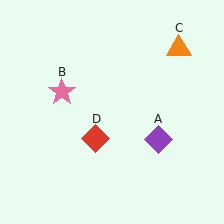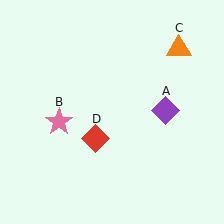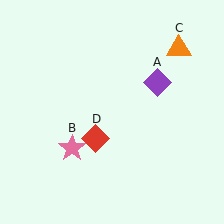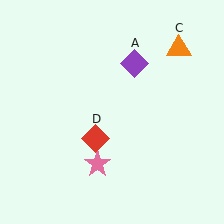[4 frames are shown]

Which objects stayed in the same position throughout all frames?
Orange triangle (object C) and red diamond (object D) remained stationary.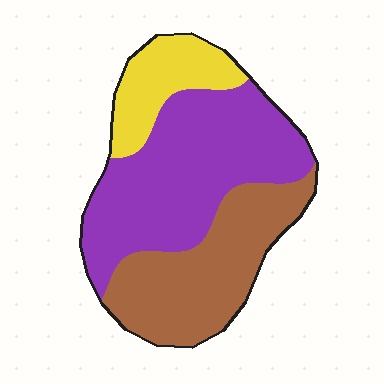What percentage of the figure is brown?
Brown takes up between a quarter and a half of the figure.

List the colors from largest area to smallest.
From largest to smallest: purple, brown, yellow.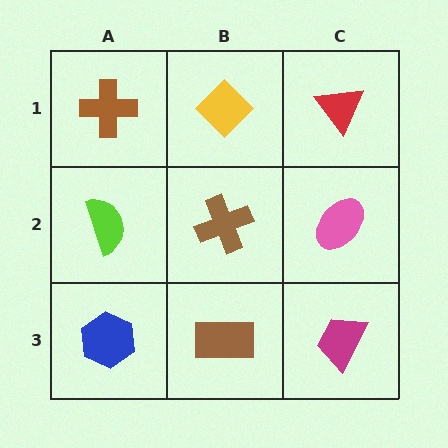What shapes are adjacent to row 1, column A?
A lime semicircle (row 2, column A), a yellow diamond (row 1, column B).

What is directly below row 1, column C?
A pink ellipse.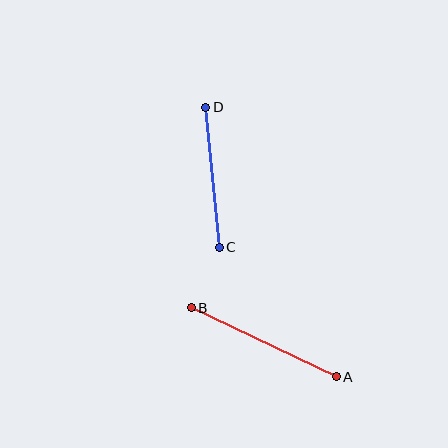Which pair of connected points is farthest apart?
Points A and B are farthest apart.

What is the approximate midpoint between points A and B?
The midpoint is at approximately (264, 342) pixels.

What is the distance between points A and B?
The distance is approximately 161 pixels.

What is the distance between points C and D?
The distance is approximately 141 pixels.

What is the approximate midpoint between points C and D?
The midpoint is at approximately (212, 177) pixels.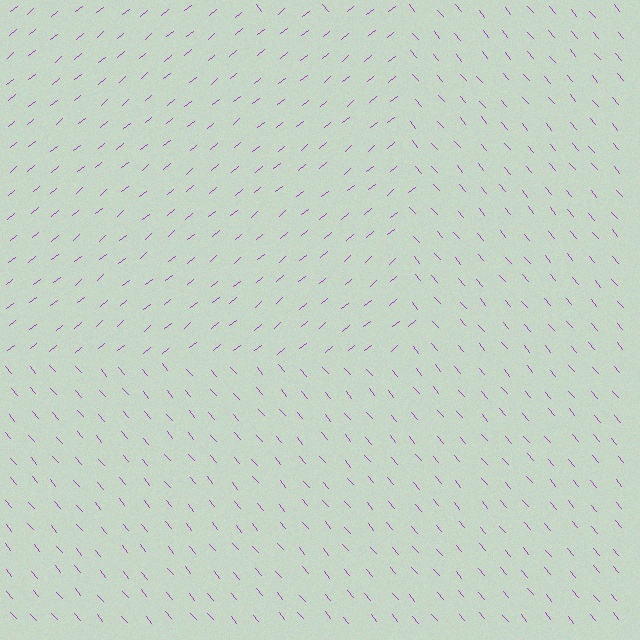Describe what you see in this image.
The image is filled with small purple line segments. A rectangle region in the image has lines oriented differently from the surrounding lines, creating a visible texture boundary.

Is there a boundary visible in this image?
Yes, there is a texture boundary formed by a change in line orientation.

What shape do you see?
I see a rectangle.